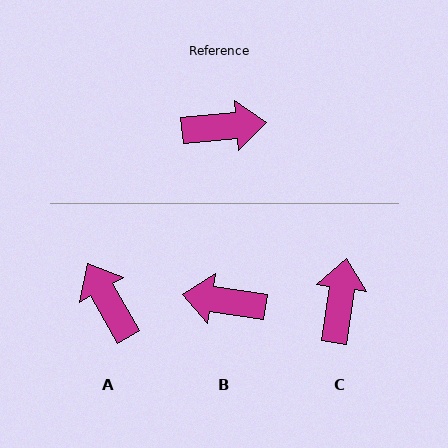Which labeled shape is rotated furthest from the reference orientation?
B, about 167 degrees away.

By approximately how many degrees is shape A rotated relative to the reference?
Approximately 114 degrees counter-clockwise.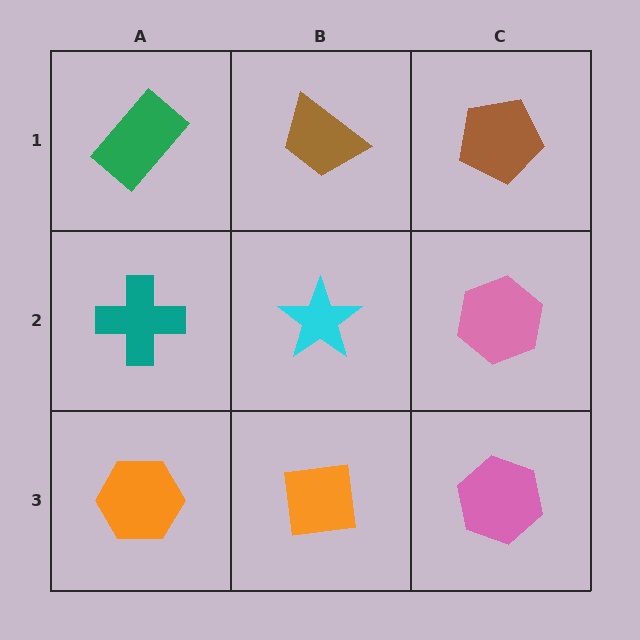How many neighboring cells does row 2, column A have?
3.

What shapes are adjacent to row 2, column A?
A green rectangle (row 1, column A), an orange hexagon (row 3, column A), a cyan star (row 2, column B).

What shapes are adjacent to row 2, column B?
A brown trapezoid (row 1, column B), an orange square (row 3, column B), a teal cross (row 2, column A), a pink hexagon (row 2, column C).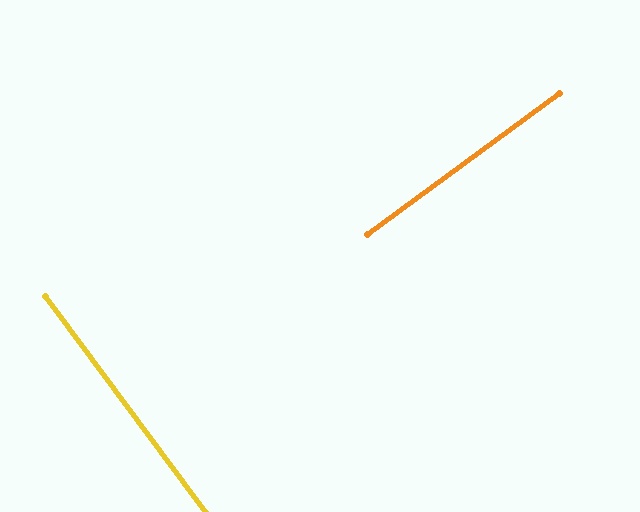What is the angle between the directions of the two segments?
Approximately 90 degrees.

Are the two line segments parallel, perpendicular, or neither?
Perpendicular — they meet at approximately 90°.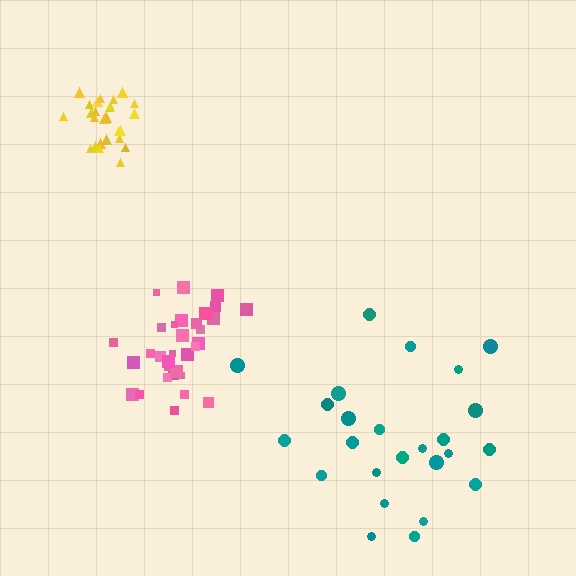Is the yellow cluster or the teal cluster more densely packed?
Yellow.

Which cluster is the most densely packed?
Yellow.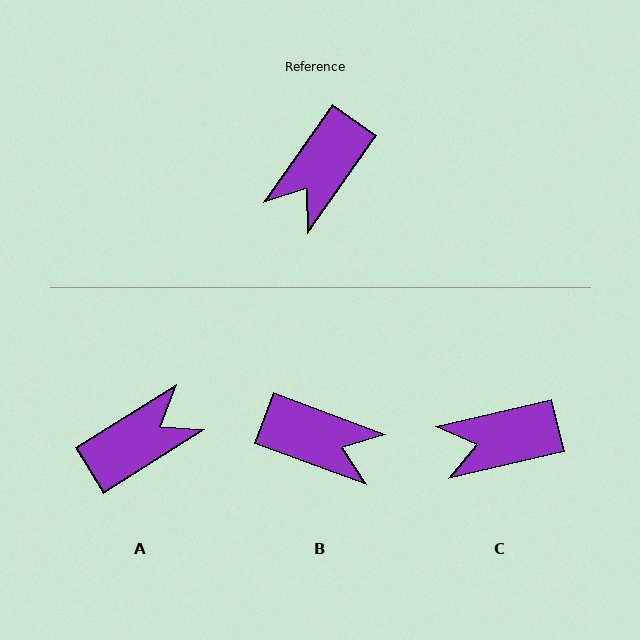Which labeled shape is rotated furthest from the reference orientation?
A, about 157 degrees away.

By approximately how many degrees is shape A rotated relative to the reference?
Approximately 157 degrees counter-clockwise.